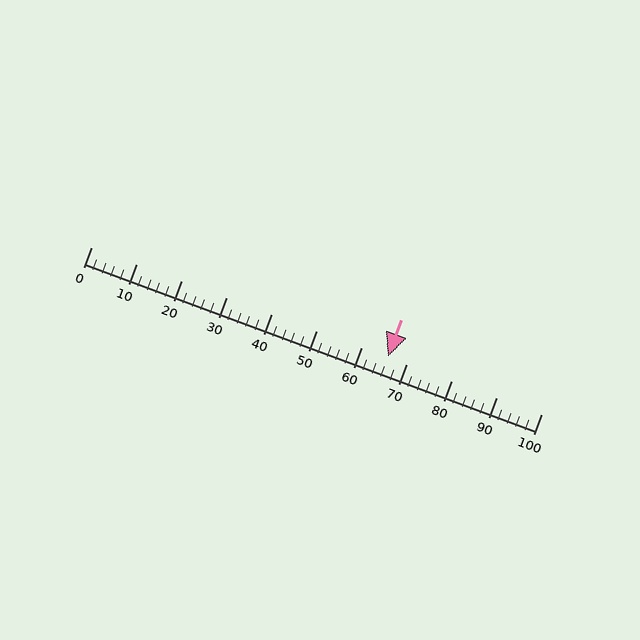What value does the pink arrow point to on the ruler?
The pink arrow points to approximately 66.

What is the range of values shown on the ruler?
The ruler shows values from 0 to 100.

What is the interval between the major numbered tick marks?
The major tick marks are spaced 10 units apart.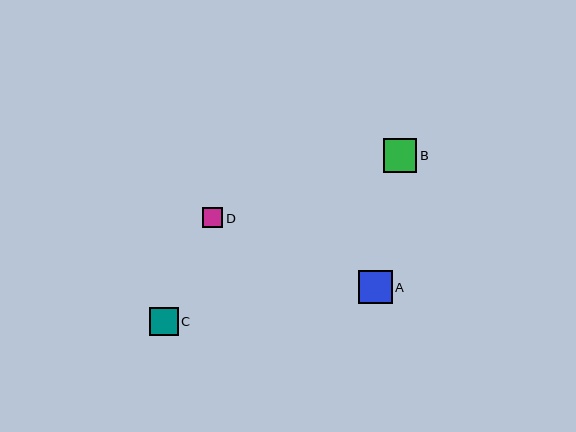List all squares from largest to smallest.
From largest to smallest: A, B, C, D.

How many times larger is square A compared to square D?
Square A is approximately 1.7 times the size of square D.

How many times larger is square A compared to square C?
Square A is approximately 1.2 times the size of square C.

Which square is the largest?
Square A is the largest with a size of approximately 34 pixels.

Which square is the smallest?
Square D is the smallest with a size of approximately 20 pixels.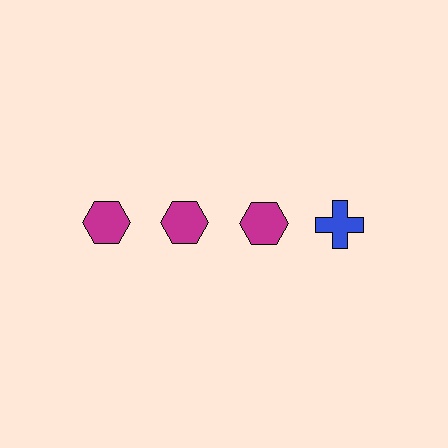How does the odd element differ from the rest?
It differs in both color (blue instead of magenta) and shape (cross instead of hexagon).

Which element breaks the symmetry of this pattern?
The blue cross in the top row, second from right column breaks the symmetry. All other shapes are magenta hexagons.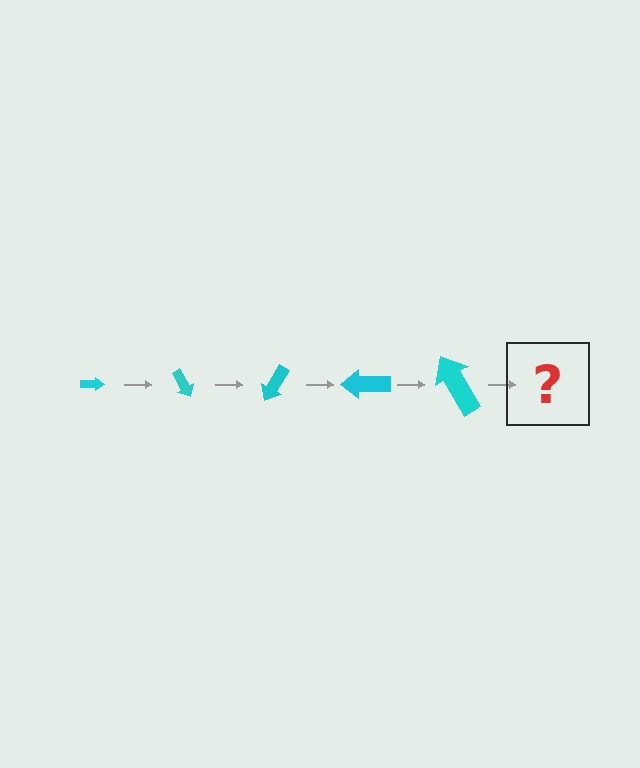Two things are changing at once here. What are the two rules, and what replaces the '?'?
The two rules are that the arrow grows larger each step and it rotates 60 degrees each step. The '?' should be an arrow, larger than the previous one and rotated 300 degrees from the start.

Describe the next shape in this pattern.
It should be an arrow, larger than the previous one and rotated 300 degrees from the start.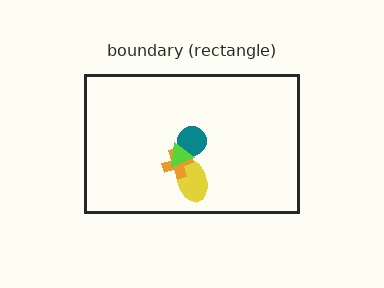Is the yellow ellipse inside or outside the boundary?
Inside.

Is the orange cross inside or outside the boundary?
Inside.